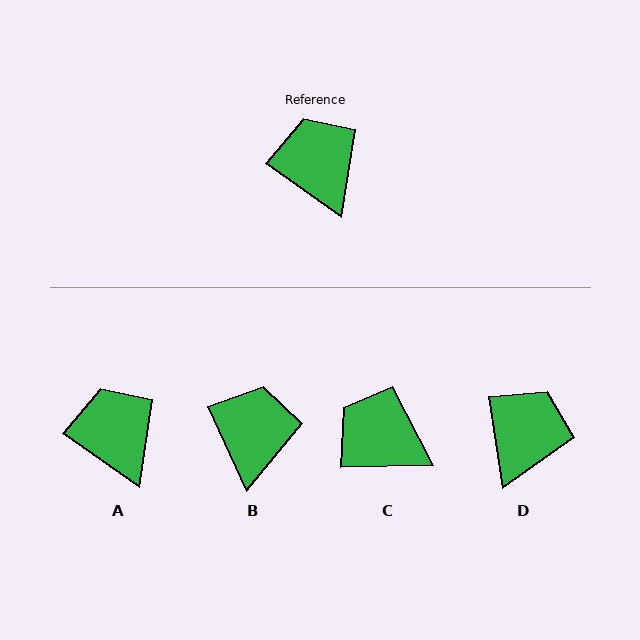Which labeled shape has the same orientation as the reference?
A.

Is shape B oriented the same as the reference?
No, it is off by about 30 degrees.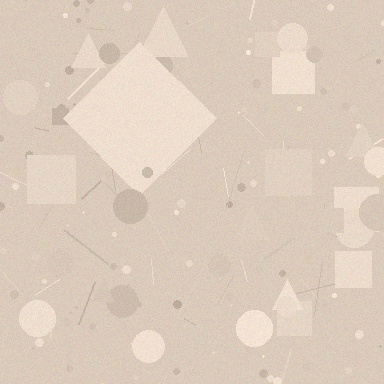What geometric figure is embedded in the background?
A diamond is embedded in the background.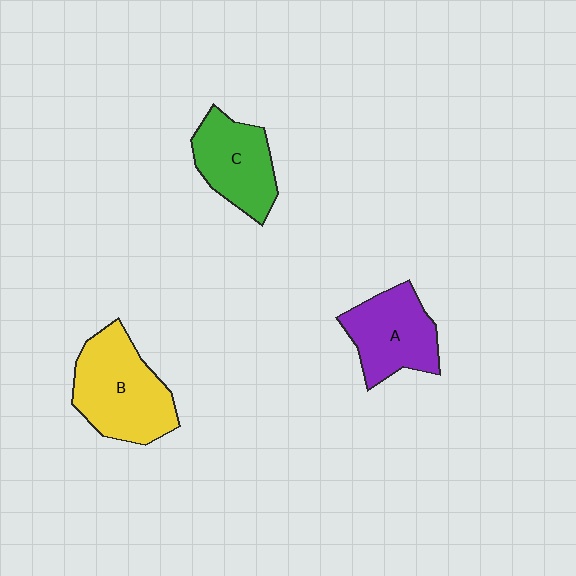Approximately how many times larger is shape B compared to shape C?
Approximately 1.3 times.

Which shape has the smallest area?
Shape C (green).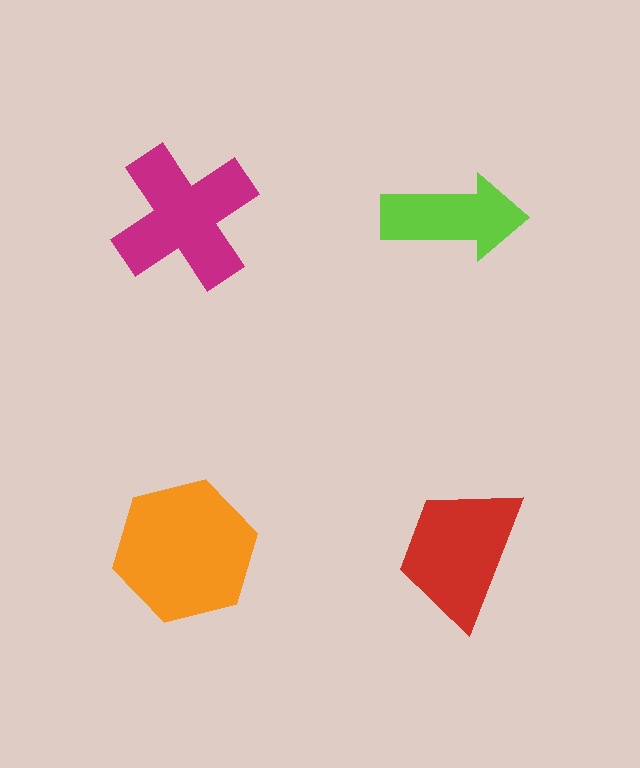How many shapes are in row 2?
2 shapes.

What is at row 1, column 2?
A lime arrow.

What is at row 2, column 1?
An orange hexagon.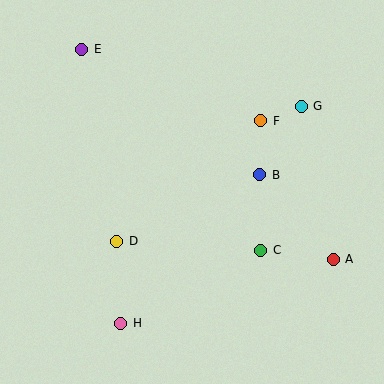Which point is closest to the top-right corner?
Point G is closest to the top-right corner.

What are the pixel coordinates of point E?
Point E is at (82, 49).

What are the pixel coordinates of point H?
Point H is at (121, 323).